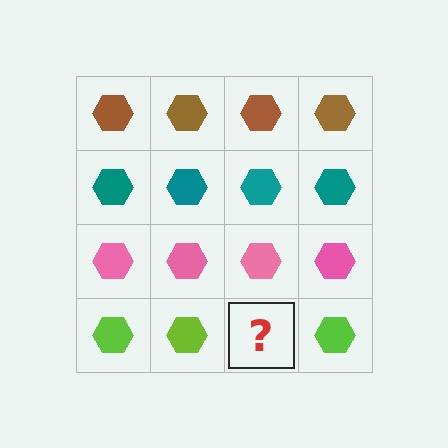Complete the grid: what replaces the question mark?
The question mark should be replaced with a lime hexagon.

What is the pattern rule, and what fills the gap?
The rule is that each row has a consistent color. The gap should be filled with a lime hexagon.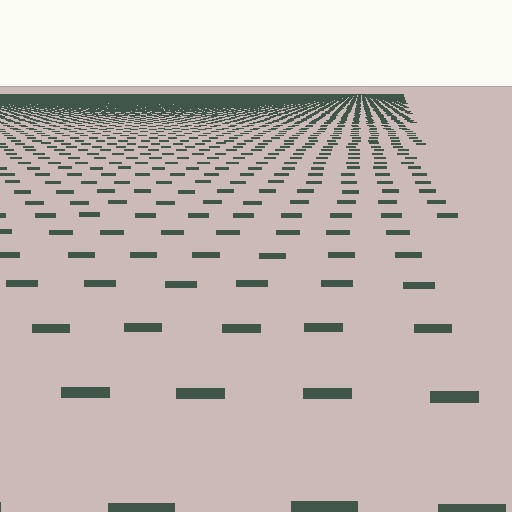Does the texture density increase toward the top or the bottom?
Density increases toward the top.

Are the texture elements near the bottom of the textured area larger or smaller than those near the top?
Larger. Near the bottom, elements are closer to the viewer and appear at a bigger on-screen size.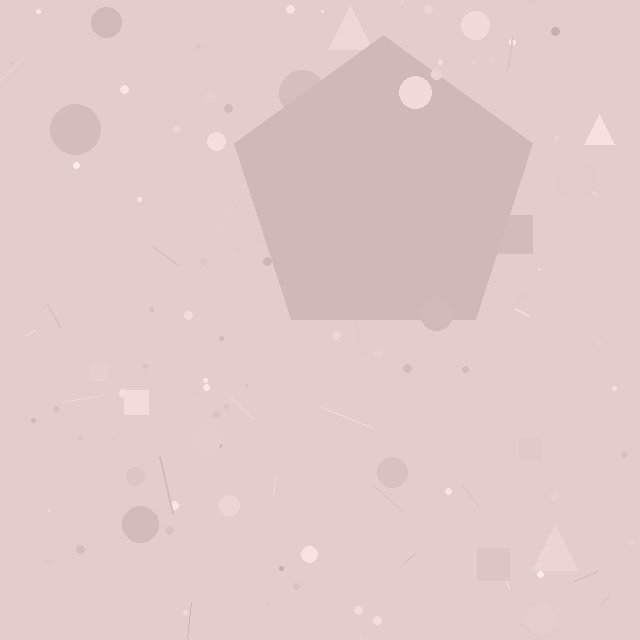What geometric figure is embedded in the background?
A pentagon is embedded in the background.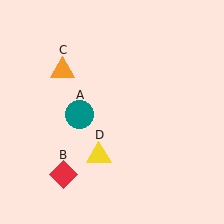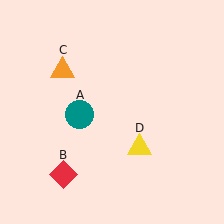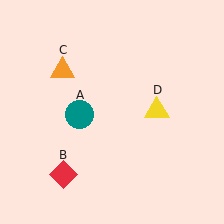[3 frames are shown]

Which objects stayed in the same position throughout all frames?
Teal circle (object A) and red diamond (object B) and orange triangle (object C) remained stationary.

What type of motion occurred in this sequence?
The yellow triangle (object D) rotated counterclockwise around the center of the scene.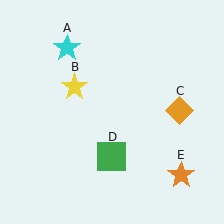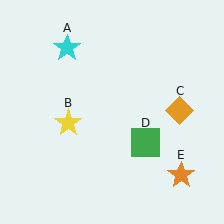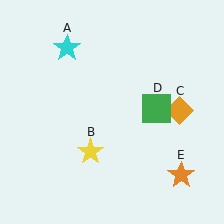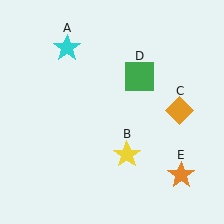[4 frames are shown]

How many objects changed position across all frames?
2 objects changed position: yellow star (object B), green square (object D).